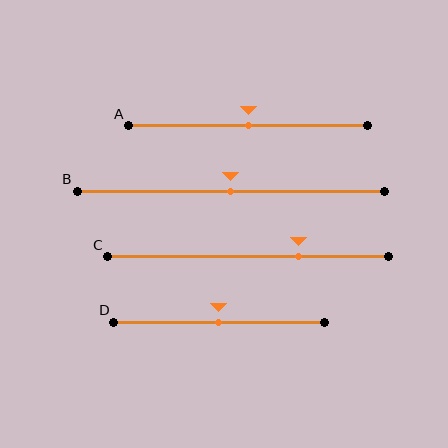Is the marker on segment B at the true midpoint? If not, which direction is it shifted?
Yes, the marker on segment B is at the true midpoint.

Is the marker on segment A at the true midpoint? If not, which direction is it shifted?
Yes, the marker on segment A is at the true midpoint.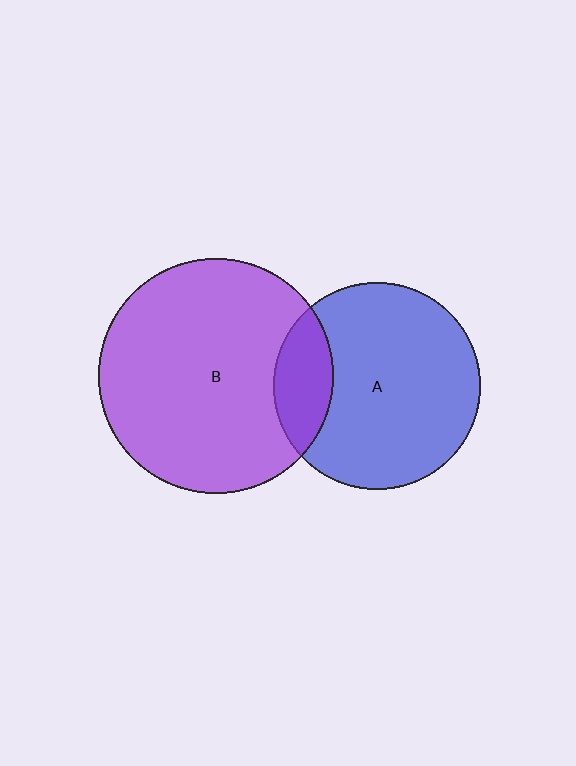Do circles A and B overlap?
Yes.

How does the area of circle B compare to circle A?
Approximately 1.3 times.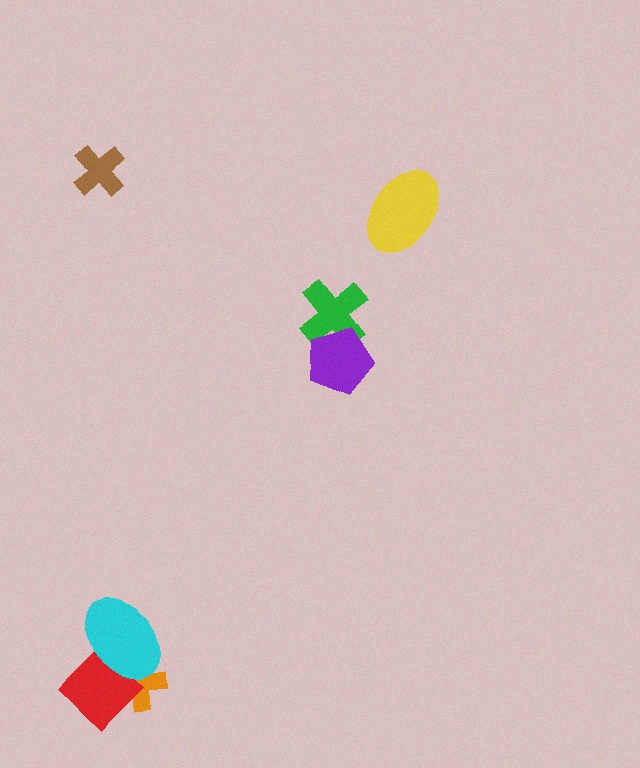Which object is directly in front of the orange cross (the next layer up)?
The red diamond is directly in front of the orange cross.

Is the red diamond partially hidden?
Yes, it is partially covered by another shape.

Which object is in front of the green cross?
The purple pentagon is in front of the green cross.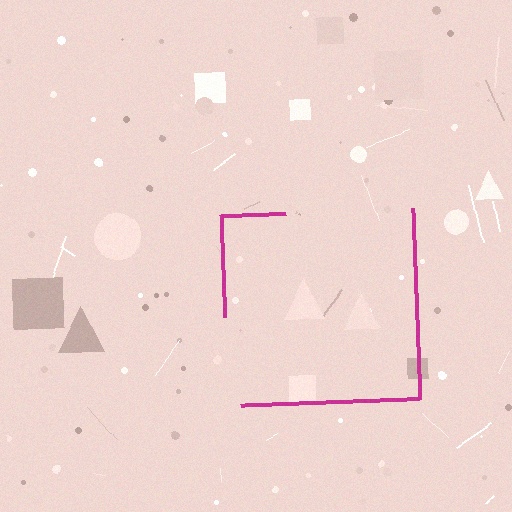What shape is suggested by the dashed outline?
The dashed outline suggests a square.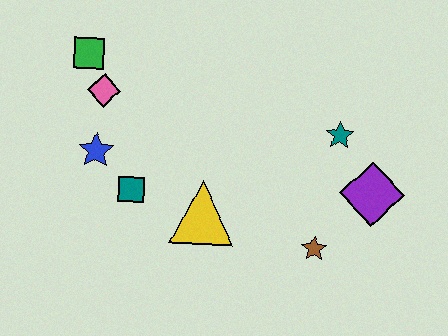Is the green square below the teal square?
No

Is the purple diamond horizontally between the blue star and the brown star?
No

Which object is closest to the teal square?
The blue star is closest to the teal square.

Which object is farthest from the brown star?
The green square is farthest from the brown star.